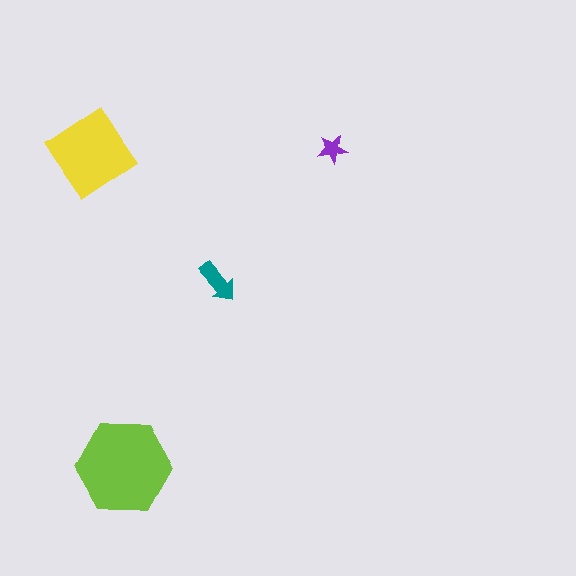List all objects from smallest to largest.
The purple star, the teal arrow, the yellow diamond, the lime hexagon.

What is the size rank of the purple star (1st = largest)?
4th.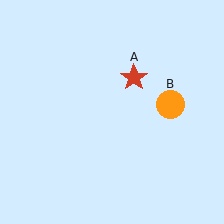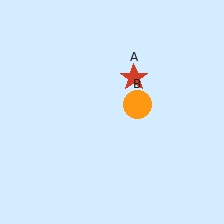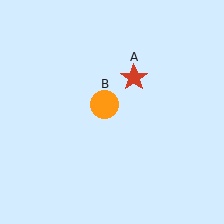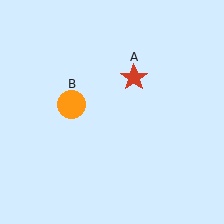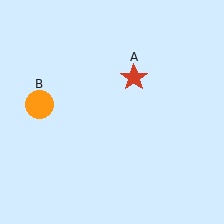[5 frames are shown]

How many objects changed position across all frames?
1 object changed position: orange circle (object B).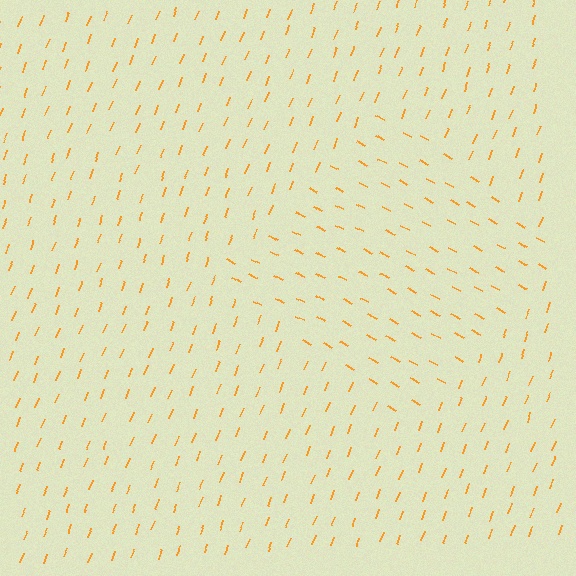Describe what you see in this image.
The image is filled with small orange line segments. A diamond region in the image has lines oriented differently from the surrounding lines, creating a visible texture boundary.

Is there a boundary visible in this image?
Yes, there is a texture boundary formed by a change in line orientation.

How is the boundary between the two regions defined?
The boundary is defined purely by a change in line orientation (approximately 82 degrees difference). All lines are the same color and thickness.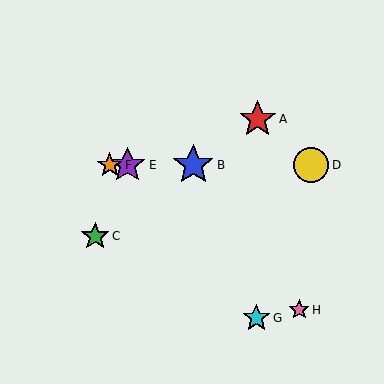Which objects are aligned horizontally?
Objects B, D, E, F are aligned horizontally.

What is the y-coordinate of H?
Object H is at y≈310.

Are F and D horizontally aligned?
Yes, both are at y≈165.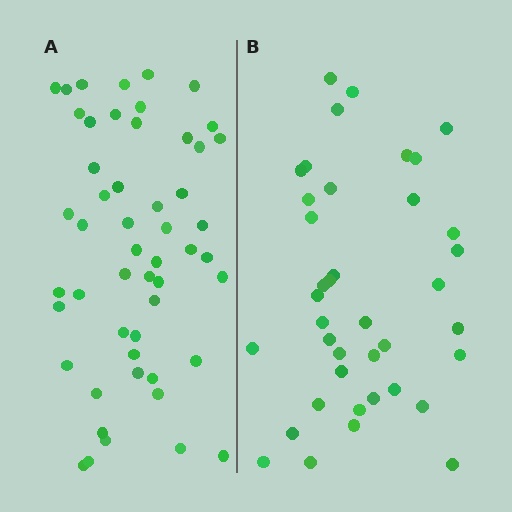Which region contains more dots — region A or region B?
Region A (the left region) has more dots.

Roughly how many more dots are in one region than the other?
Region A has approximately 15 more dots than region B.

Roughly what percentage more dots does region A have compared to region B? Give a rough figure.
About 35% more.